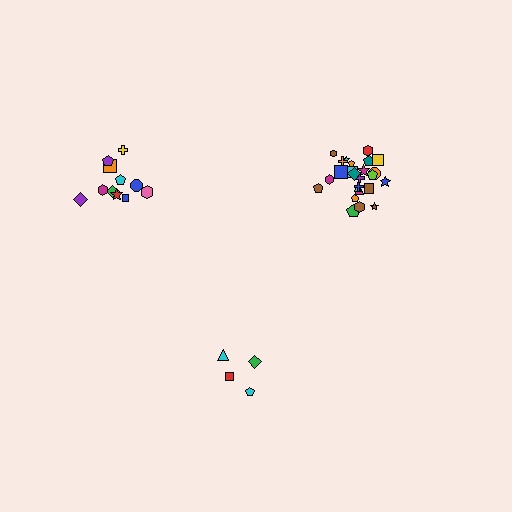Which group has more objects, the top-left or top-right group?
The top-right group.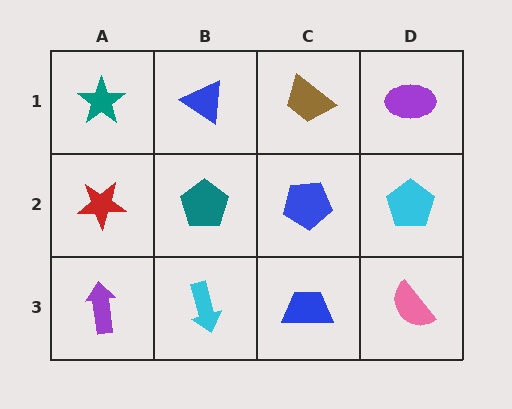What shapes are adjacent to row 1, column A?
A red star (row 2, column A), a blue triangle (row 1, column B).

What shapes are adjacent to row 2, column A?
A teal star (row 1, column A), a purple arrow (row 3, column A), a teal pentagon (row 2, column B).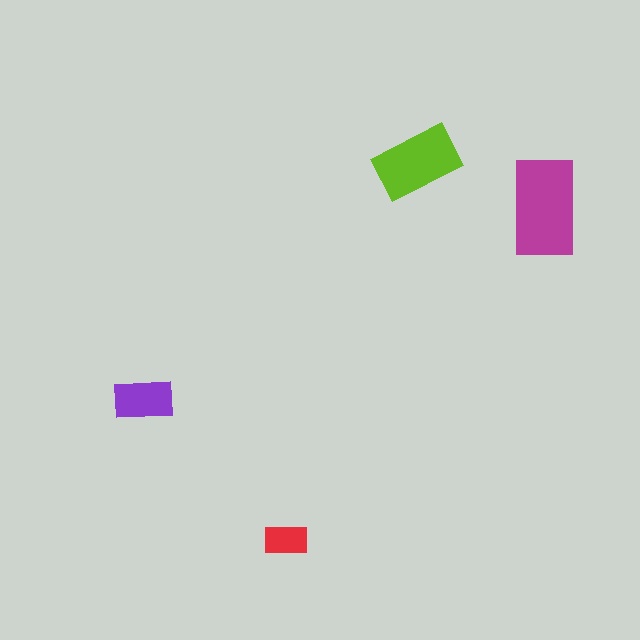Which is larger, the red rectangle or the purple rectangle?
The purple one.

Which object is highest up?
The lime rectangle is topmost.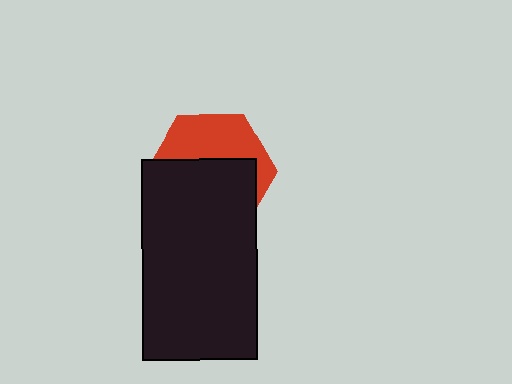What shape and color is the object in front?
The object in front is a black rectangle.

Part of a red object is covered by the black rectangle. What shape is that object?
It is a hexagon.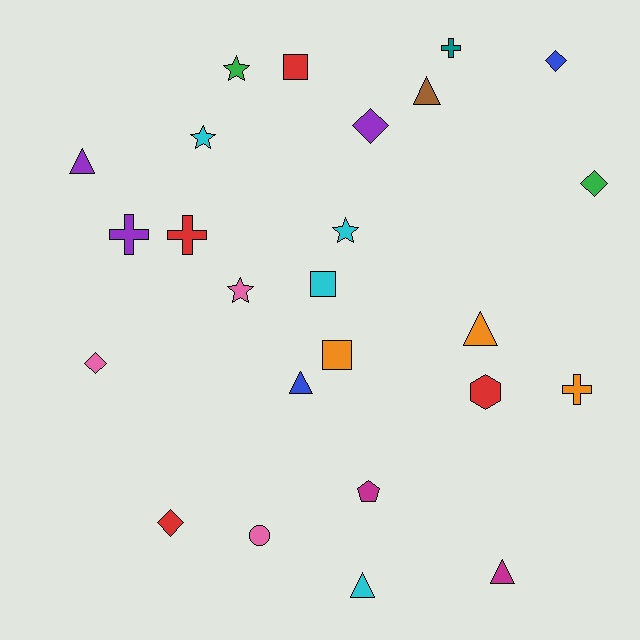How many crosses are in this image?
There are 4 crosses.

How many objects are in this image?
There are 25 objects.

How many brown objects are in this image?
There is 1 brown object.